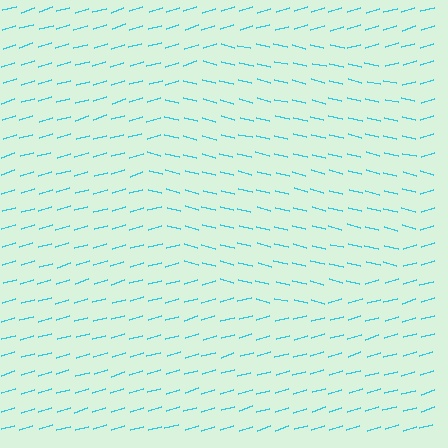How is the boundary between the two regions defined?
The boundary is defined purely by a change in line orientation (approximately 30 degrees difference). All lines are the same color and thickness.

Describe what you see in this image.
The image is filled with small cyan line segments. A circle region in the image has lines oriented differently from the surrounding lines, creating a visible texture boundary.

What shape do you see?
I see a circle.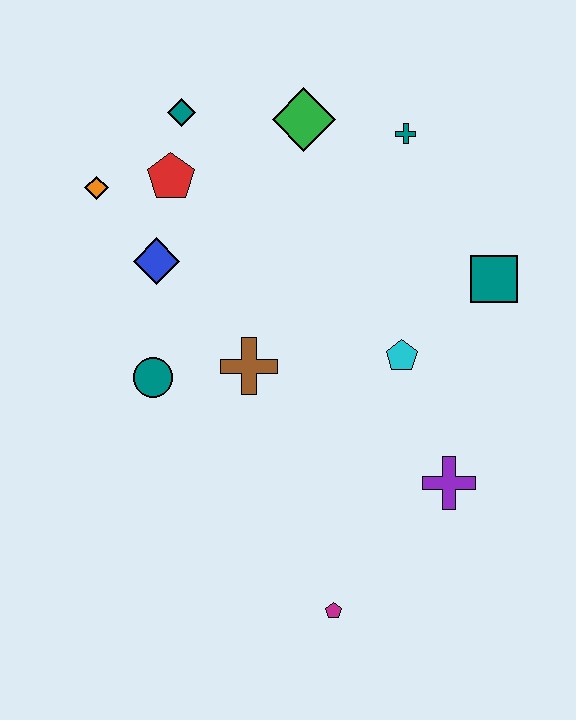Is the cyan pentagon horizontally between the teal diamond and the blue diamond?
No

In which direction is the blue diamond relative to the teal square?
The blue diamond is to the left of the teal square.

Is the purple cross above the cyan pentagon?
No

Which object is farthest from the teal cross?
The magenta pentagon is farthest from the teal cross.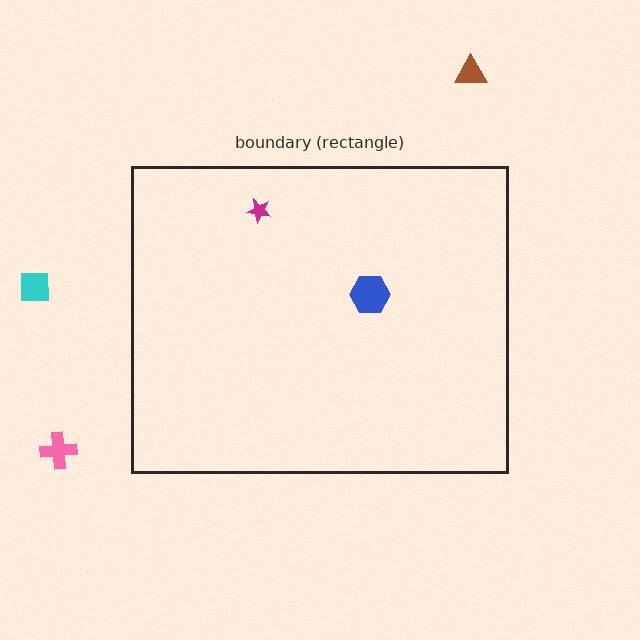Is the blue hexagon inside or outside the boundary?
Inside.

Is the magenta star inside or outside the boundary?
Inside.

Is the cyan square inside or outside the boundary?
Outside.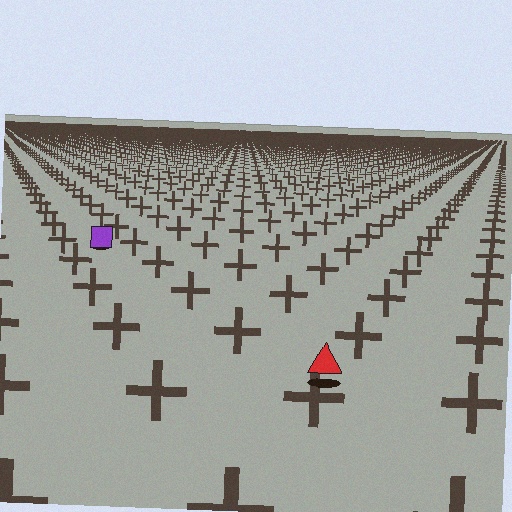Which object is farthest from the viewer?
The purple square is farthest from the viewer. It appears smaller and the ground texture around it is denser.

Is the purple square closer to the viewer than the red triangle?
No. The red triangle is closer — you can tell from the texture gradient: the ground texture is coarser near it.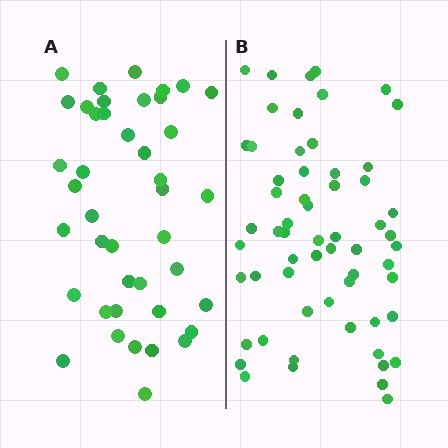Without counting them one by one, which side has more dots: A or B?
Region B (the right region) has more dots.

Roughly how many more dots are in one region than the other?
Region B has approximately 20 more dots than region A.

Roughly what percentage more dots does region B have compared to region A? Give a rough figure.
About 45% more.